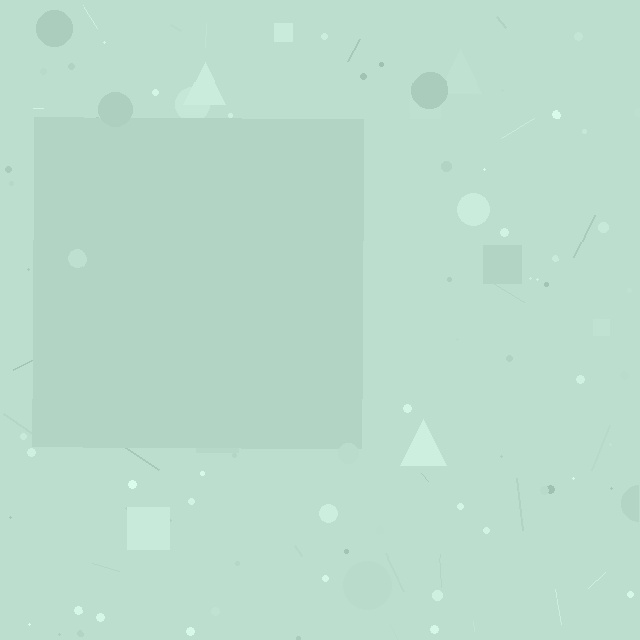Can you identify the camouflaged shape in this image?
The camouflaged shape is a square.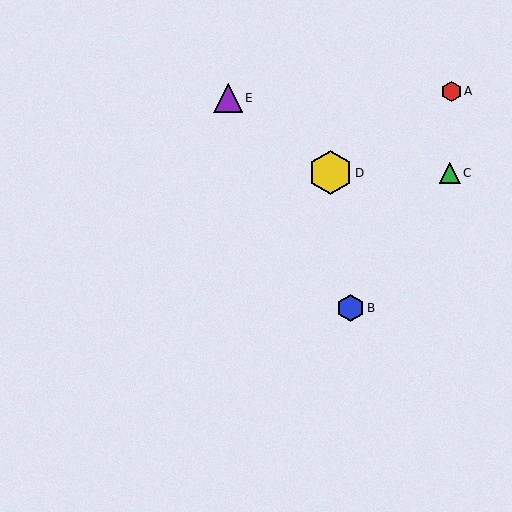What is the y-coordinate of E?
Object E is at y≈98.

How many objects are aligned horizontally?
2 objects (C, D) are aligned horizontally.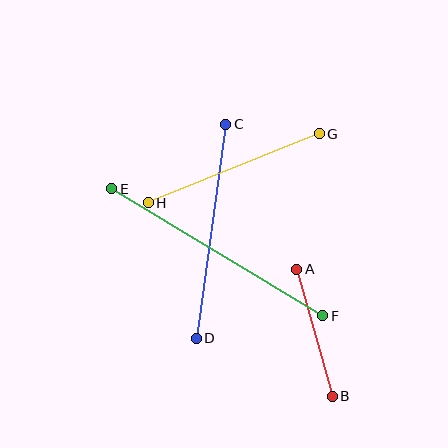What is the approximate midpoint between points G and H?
The midpoint is at approximately (234, 168) pixels.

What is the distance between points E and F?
The distance is approximately 246 pixels.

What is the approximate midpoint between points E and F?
The midpoint is at approximately (217, 252) pixels.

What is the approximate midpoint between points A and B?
The midpoint is at approximately (314, 333) pixels.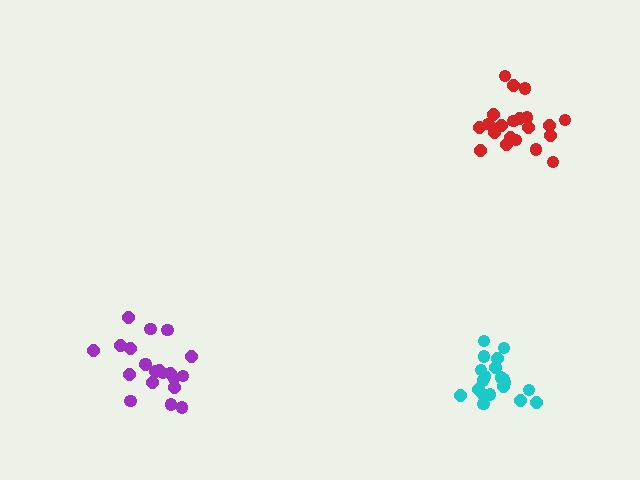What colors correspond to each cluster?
The clusters are colored: red, cyan, purple.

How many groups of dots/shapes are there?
There are 3 groups.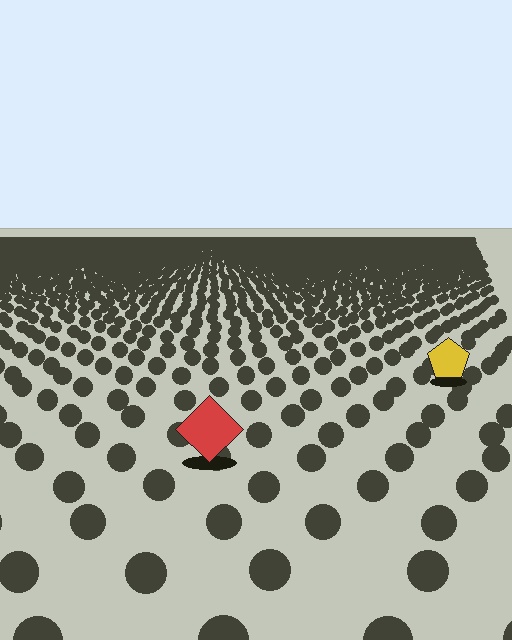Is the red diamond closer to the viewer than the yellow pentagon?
Yes. The red diamond is closer — you can tell from the texture gradient: the ground texture is coarser near it.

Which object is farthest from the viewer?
The yellow pentagon is farthest from the viewer. It appears smaller and the ground texture around it is denser.